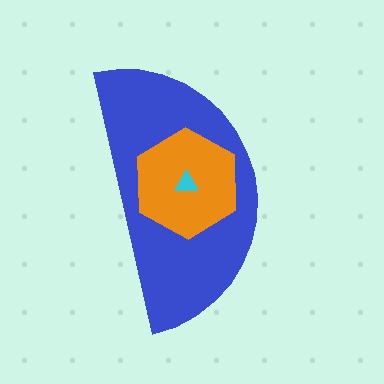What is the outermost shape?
The blue semicircle.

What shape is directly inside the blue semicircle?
The orange hexagon.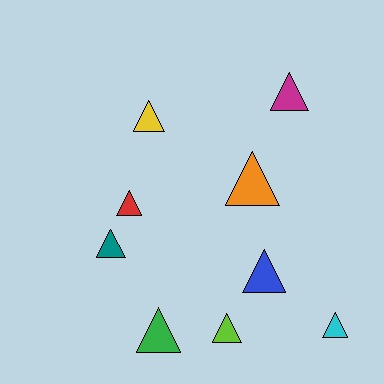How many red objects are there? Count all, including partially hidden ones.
There is 1 red object.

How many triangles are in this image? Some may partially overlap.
There are 9 triangles.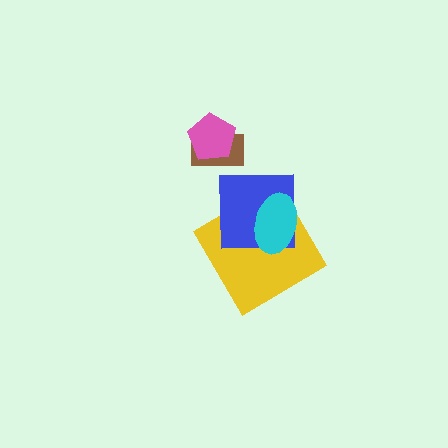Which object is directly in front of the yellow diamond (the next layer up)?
The blue square is directly in front of the yellow diamond.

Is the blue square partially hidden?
Yes, it is partially covered by another shape.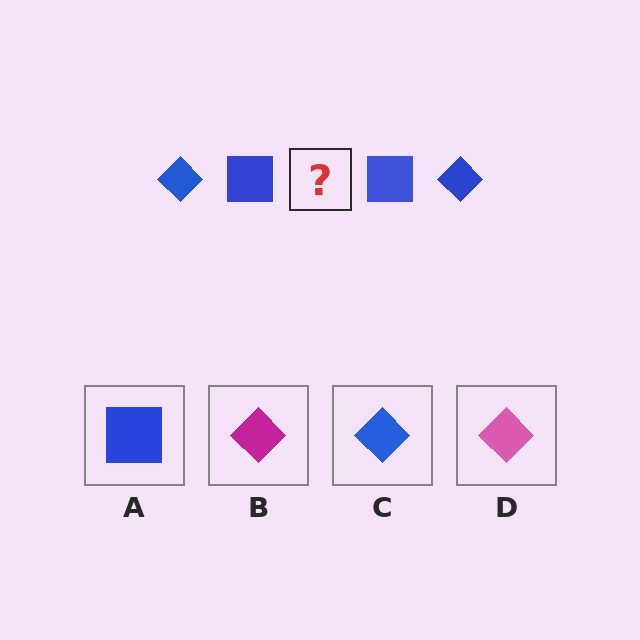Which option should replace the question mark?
Option C.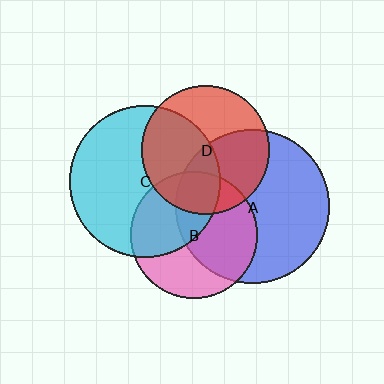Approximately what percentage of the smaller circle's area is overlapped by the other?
Approximately 45%.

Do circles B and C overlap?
Yes.